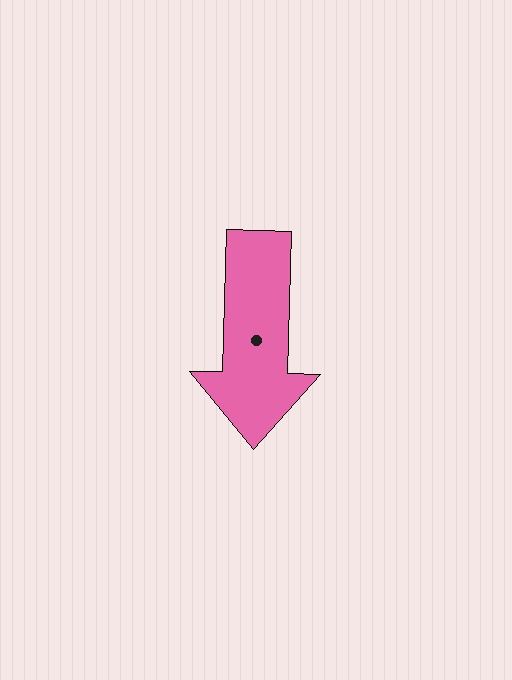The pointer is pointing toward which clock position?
Roughly 6 o'clock.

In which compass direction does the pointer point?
South.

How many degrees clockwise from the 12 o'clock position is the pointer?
Approximately 182 degrees.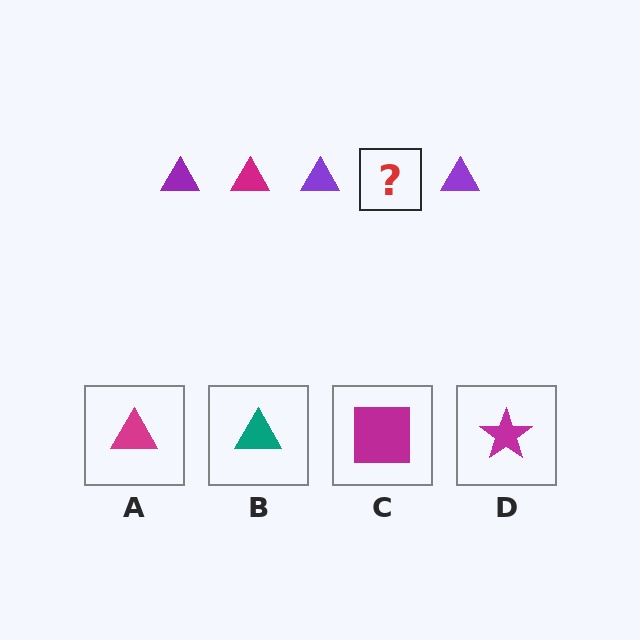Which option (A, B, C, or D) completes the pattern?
A.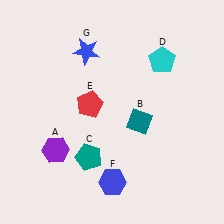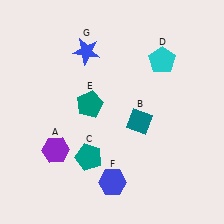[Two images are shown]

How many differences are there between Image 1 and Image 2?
There is 1 difference between the two images.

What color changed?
The pentagon (E) changed from red in Image 1 to teal in Image 2.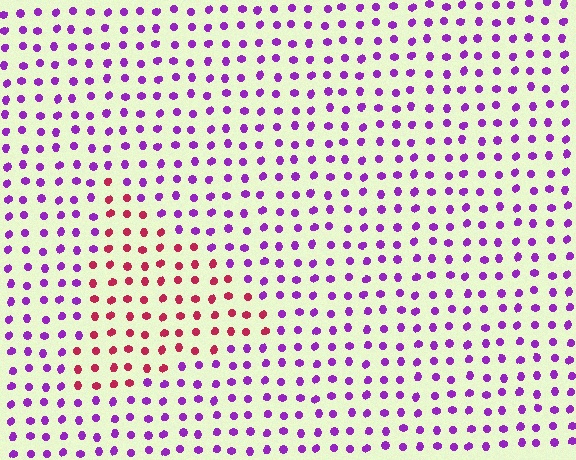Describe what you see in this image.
The image is filled with small purple elements in a uniform arrangement. A triangle-shaped region is visible where the elements are tinted to a slightly different hue, forming a subtle color boundary.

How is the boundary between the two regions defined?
The boundary is defined purely by a slight shift in hue (about 58 degrees). Spacing, size, and orientation are identical on both sides.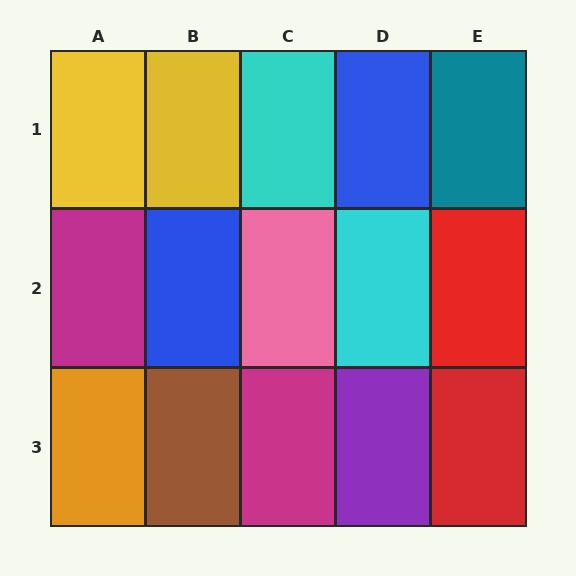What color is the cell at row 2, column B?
Blue.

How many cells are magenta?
2 cells are magenta.